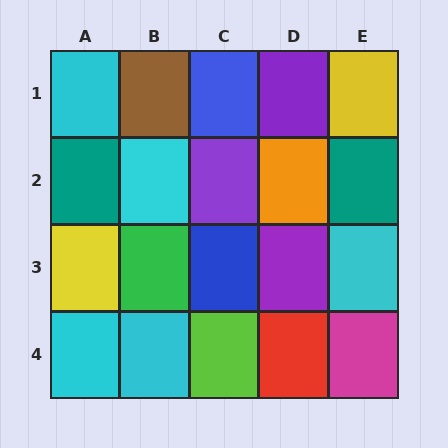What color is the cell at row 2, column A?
Teal.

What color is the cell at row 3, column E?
Cyan.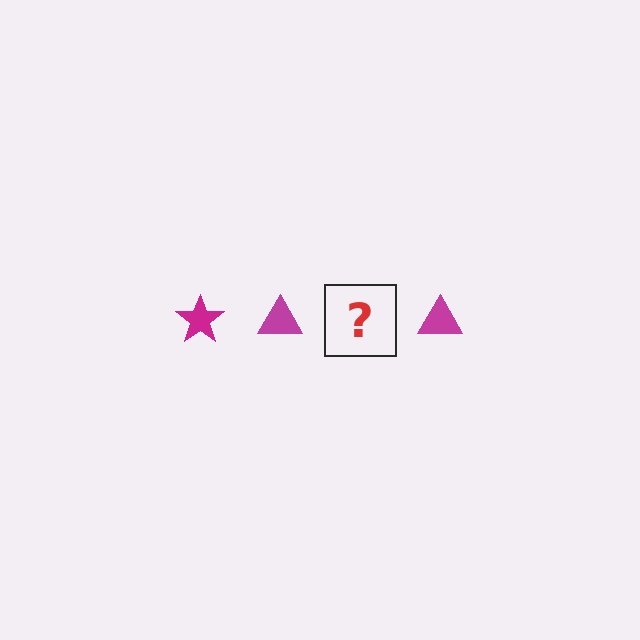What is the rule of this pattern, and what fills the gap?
The rule is that the pattern cycles through star, triangle shapes in magenta. The gap should be filled with a magenta star.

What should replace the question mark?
The question mark should be replaced with a magenta star.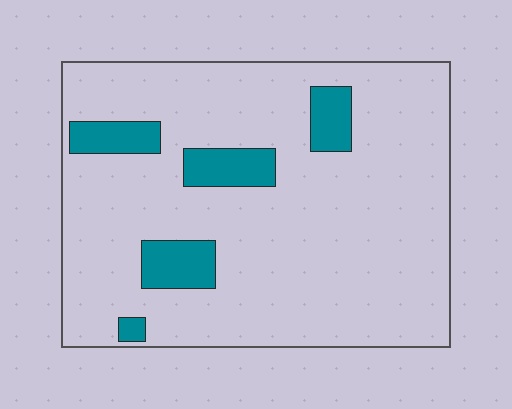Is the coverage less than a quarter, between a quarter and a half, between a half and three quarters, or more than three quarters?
Less than a quarter.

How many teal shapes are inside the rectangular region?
5.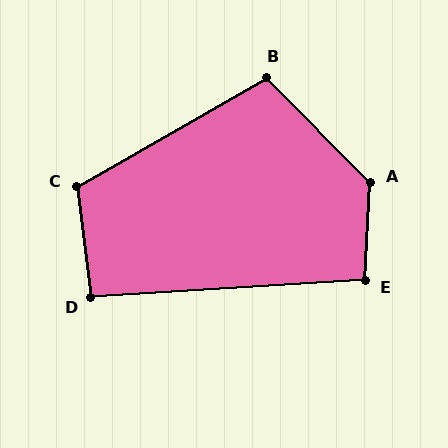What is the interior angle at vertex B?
Approximately 105 degrees (obtuse).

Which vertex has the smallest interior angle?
D, at approximately 94 degrees.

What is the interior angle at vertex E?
Approximately 96 degrees (obtuse).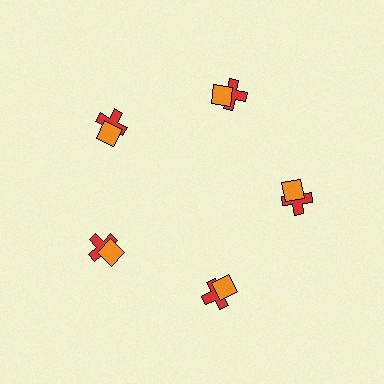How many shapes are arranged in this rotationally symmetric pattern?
There are 10 shapes, arranged in 5 groups of 2.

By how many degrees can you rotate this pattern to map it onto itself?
The pattern maps onto itself every 72 degrees of rotation.